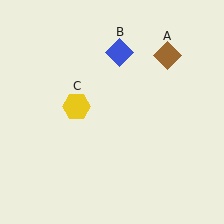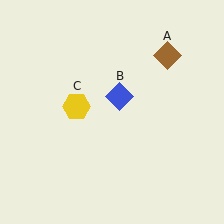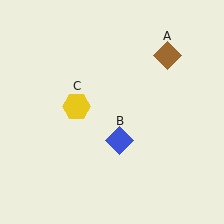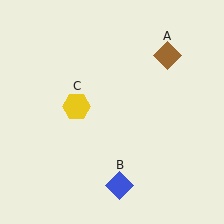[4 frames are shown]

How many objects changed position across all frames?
1 object changed position: blue diamond (object B).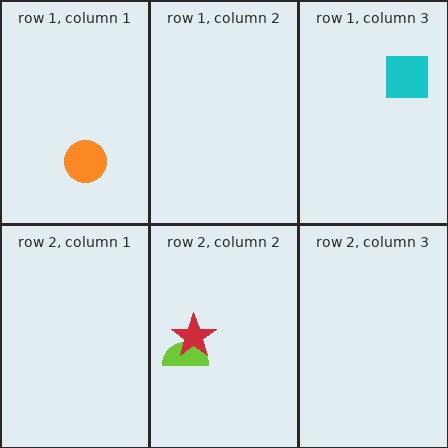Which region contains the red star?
The row 2, column 2 region.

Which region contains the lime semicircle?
The row 2, column 2 region.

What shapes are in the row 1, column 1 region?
The orange circle.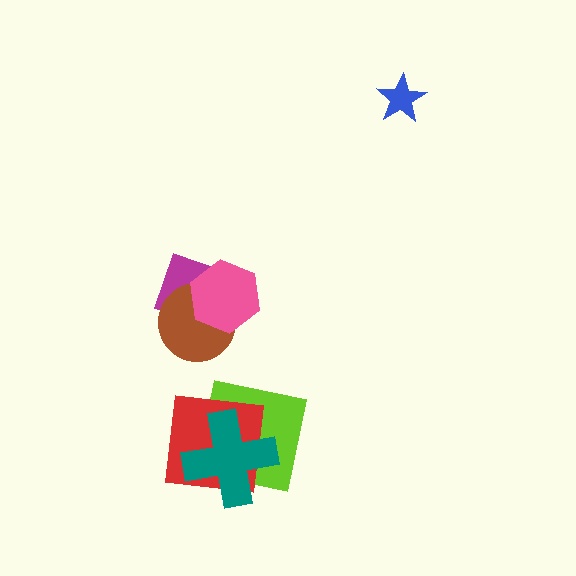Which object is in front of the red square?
The teal cross is in front of the red square.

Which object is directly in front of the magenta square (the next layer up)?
The brown circle is directly in front of the magenta square.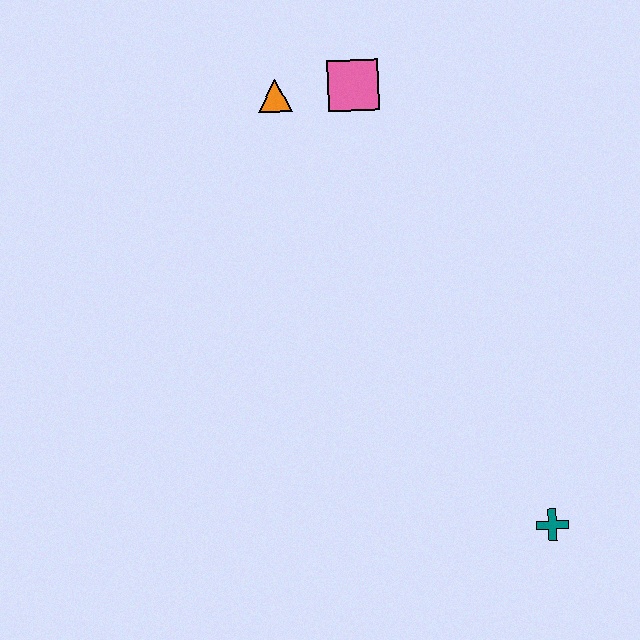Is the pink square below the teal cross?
No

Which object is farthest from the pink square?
The teal cross is farthest from the pink square.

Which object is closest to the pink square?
The orange triangle is closest to the pink square.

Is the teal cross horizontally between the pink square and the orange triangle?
No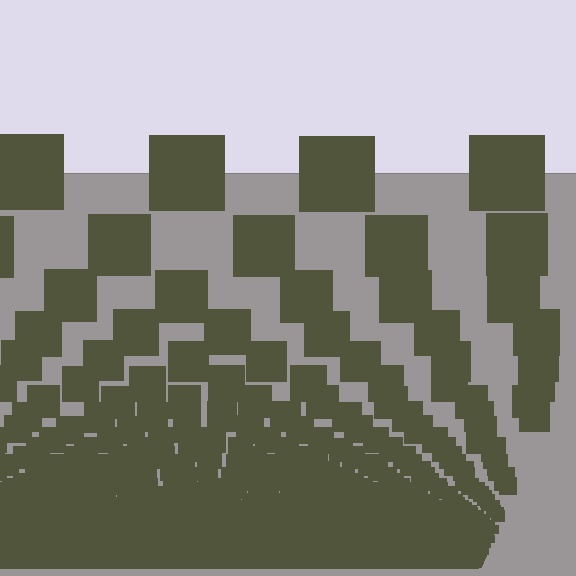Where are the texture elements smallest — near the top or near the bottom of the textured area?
Near the bottom.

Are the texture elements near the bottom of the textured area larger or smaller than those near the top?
Smaller. The gradient is inverted — elements near the bottom are smaller and denser.